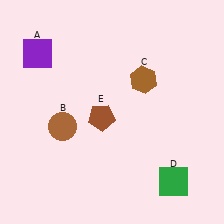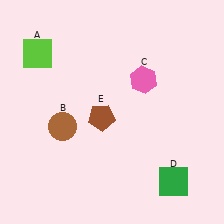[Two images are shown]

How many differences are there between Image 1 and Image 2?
There are 2 differences between the two images.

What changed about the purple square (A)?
In Image 1, A is purple. In Image 2, it changed to lime.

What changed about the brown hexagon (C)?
In Image 1, C is brown. In Image 2, it changed to pink.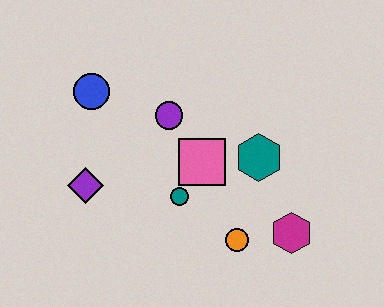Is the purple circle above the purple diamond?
Yes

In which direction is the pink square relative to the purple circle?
The pink square is below the purple circle.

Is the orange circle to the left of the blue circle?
No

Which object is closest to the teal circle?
The pink square is closest to the teal circle.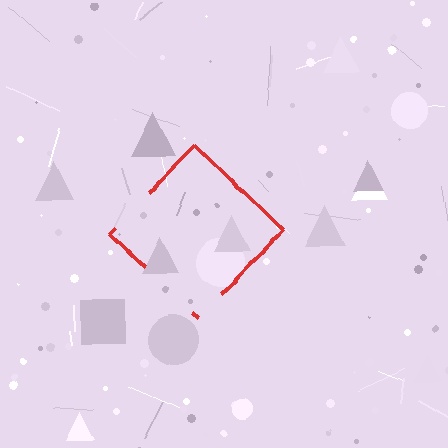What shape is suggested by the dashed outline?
The dashed outline suggests a diamond.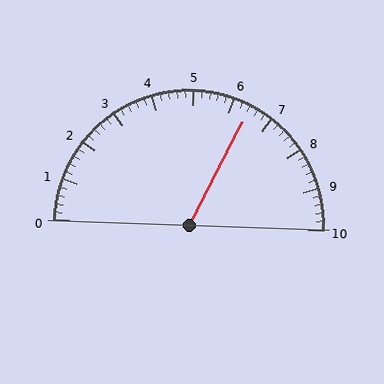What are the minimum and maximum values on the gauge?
The gauge ranges from 0 to 10.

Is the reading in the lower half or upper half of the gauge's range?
The reading is in the upper half of the range (0 to 10).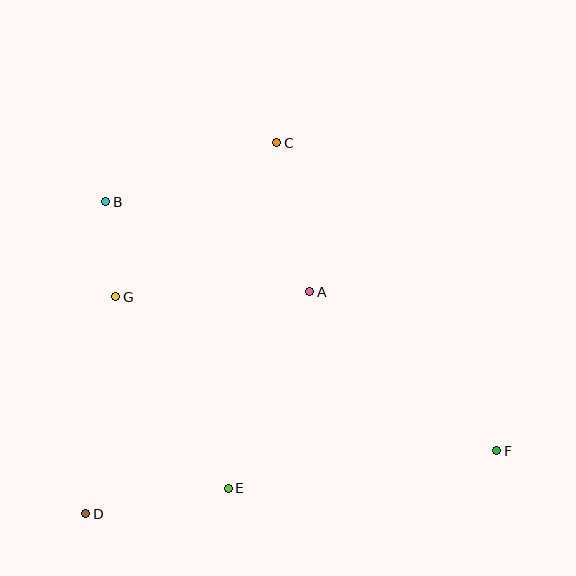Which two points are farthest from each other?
Points B and F are farthest from each other.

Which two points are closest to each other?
Points B and G are closest to each other.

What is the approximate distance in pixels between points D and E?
The distance between D and E is approximately 145 pixels.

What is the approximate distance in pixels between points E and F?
The distance between E and F is approximately 271 pixels.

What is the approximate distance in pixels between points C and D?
The distance between C and D is approximately 418 pixels.